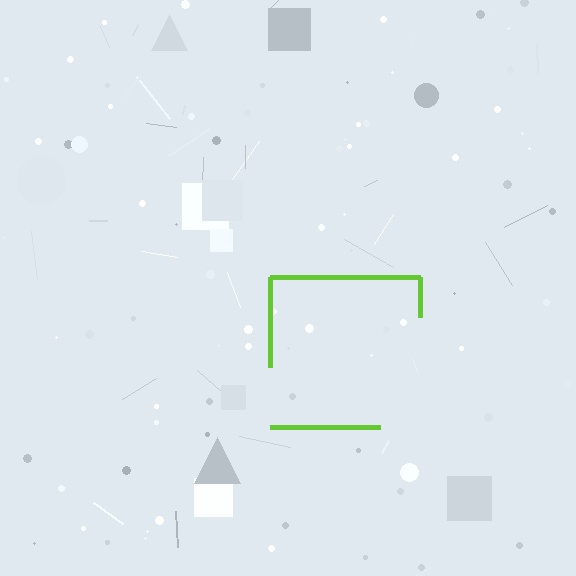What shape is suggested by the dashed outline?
The dashed outline suggests a square.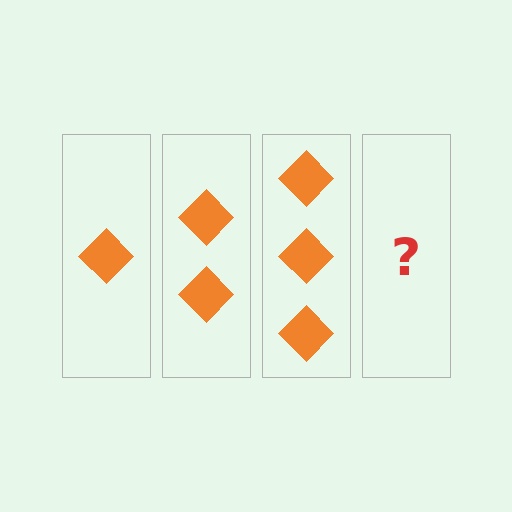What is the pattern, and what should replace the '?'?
The pattern is that each step adds one more diamond. The '?' should be 4 diamonds.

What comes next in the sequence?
The next element should be 4 diamonds.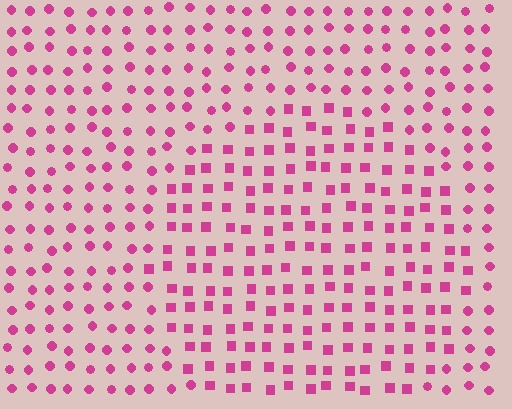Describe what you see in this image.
The image is filled with small magenta elements arranged in a uniform grid. A circle-shaped region contains squares, while the surrounding area contains circles. The boundary is defined purely by the change in element shape.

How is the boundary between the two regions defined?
The boundary is defined by a change in element shape: squares inside vs. circles outside. All elements share the same color and spacing.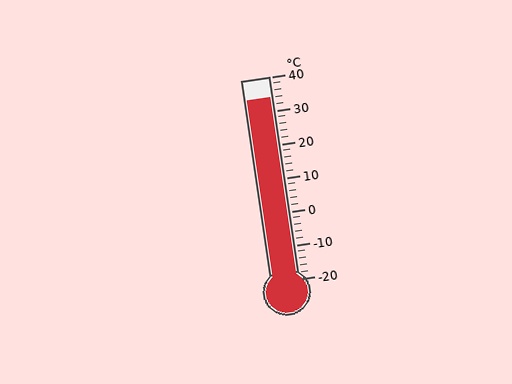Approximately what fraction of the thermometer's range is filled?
The thermometer is filled to approximately 90% of its range.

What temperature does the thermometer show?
The thermometer shows approximately 34°C.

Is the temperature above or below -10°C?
The temperature is above -10°C.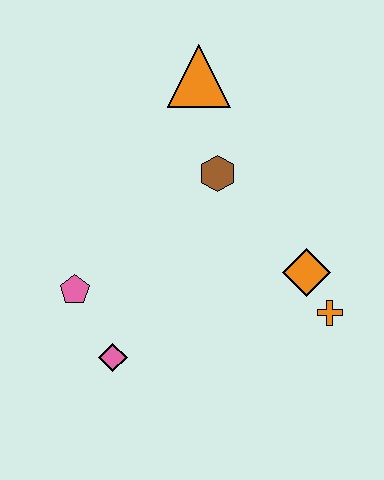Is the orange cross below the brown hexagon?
Yes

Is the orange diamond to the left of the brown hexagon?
No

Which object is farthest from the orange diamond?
The pink pentagon is farthest from the orange diamond.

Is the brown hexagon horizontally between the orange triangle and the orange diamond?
Yes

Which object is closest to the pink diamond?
The pink pentagon is closest to the pink diamond.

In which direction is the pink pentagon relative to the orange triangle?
The pink pentagon is below the orange triangle.